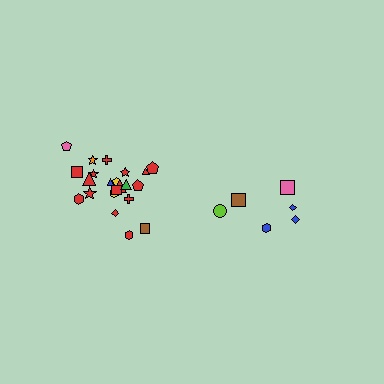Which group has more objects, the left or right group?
The left group.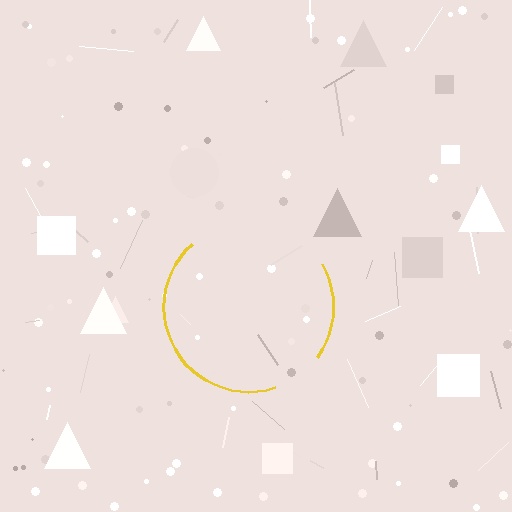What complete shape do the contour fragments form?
The contour fragments form a circle.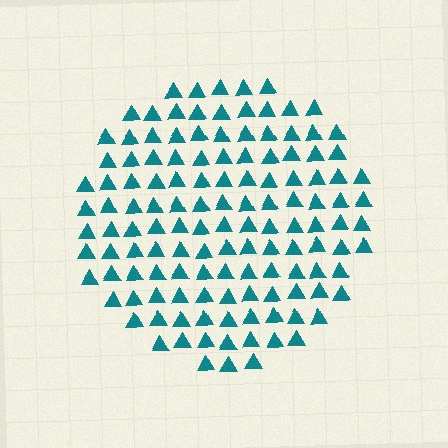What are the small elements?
The small elements are triangles.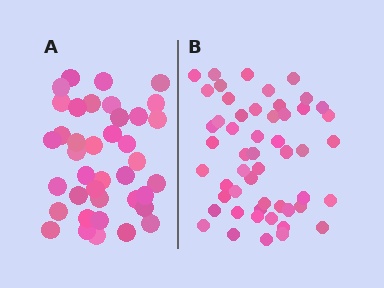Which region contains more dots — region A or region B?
Region B (the right region) has more dots.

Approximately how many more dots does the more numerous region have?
Region B has approximately 15 more dots than region A.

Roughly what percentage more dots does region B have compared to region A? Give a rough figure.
About 35% more.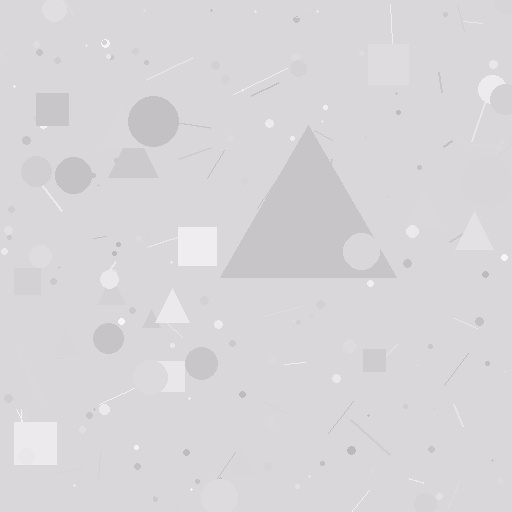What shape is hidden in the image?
A triangle is hidden in the image.